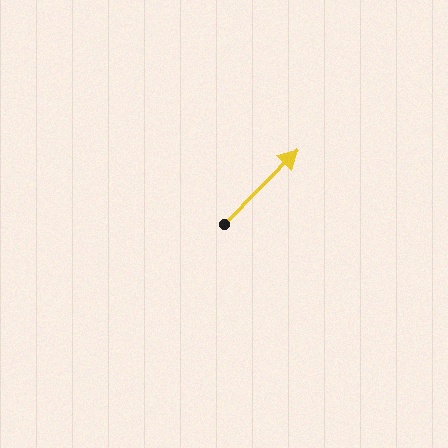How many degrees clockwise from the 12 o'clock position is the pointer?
Approximately 45 degrees.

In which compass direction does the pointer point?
Northeast.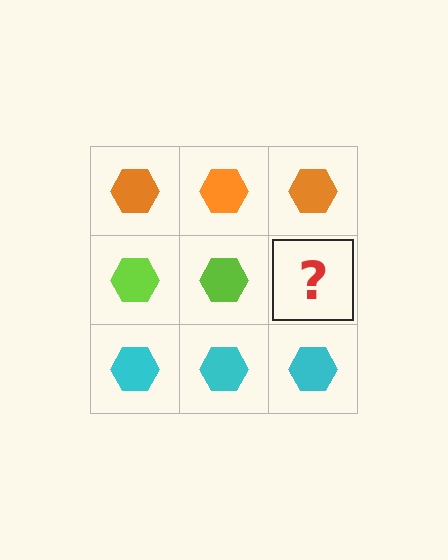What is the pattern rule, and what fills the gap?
The rule is that each row has a consistent color. The gap should be filled with a lime hexagon.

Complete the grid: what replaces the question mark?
The question mark should be replaced with a lime hexagon.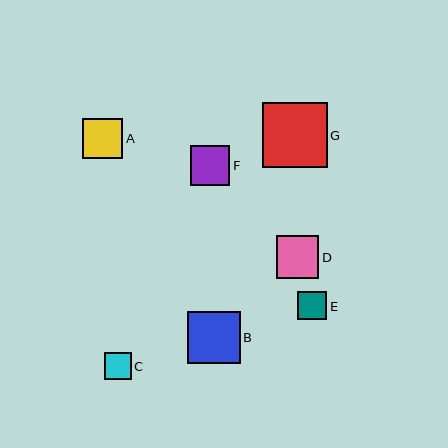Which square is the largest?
Square G is the largest with a size of approximately 65 pixels.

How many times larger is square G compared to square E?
Square G is approximately 2.3 times the size of square E.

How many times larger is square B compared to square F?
Square B is approximately 1.3 times the size of square F.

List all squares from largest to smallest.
From largest to smallest: G, B, D, A, F, E, C.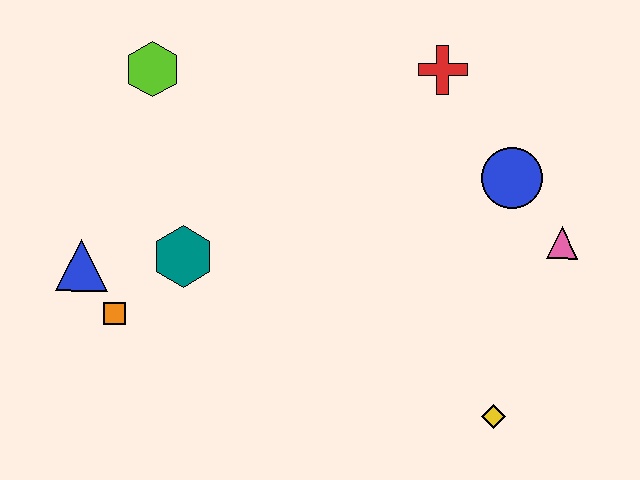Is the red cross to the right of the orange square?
Yes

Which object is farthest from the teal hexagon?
The pink triangle is farthest from the teal hexagon.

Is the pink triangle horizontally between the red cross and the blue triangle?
No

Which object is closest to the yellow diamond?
The pink triangle is closest to the yellow diamond.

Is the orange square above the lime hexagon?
No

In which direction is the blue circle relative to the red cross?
The blue circle is below the red cross.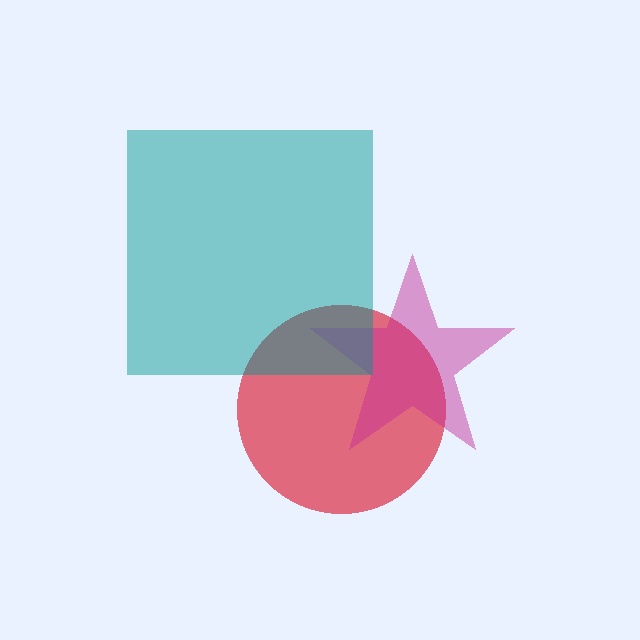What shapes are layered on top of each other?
The layered shapes are: a red circle, a magenta star, a teal square.